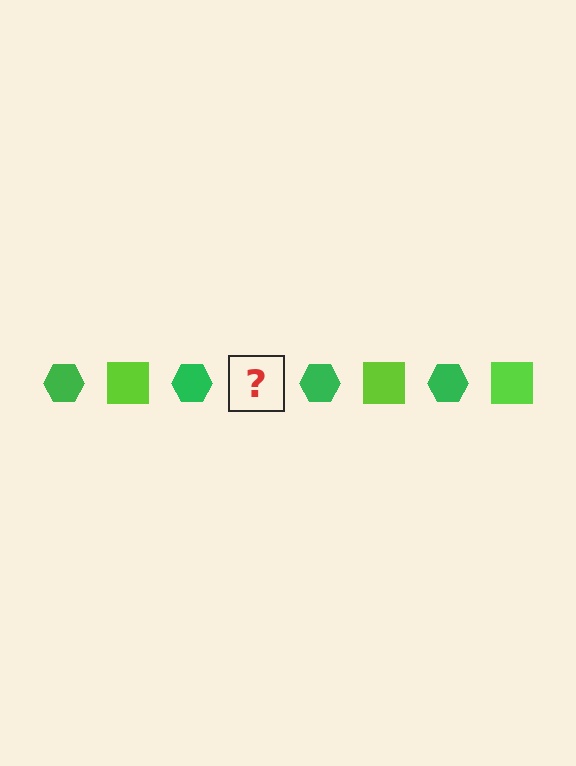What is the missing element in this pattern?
The missing element is a lime square.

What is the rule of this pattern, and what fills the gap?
The rule is that the pattern alternates between green hexagon and lime square. The gap should be filled with a lime square.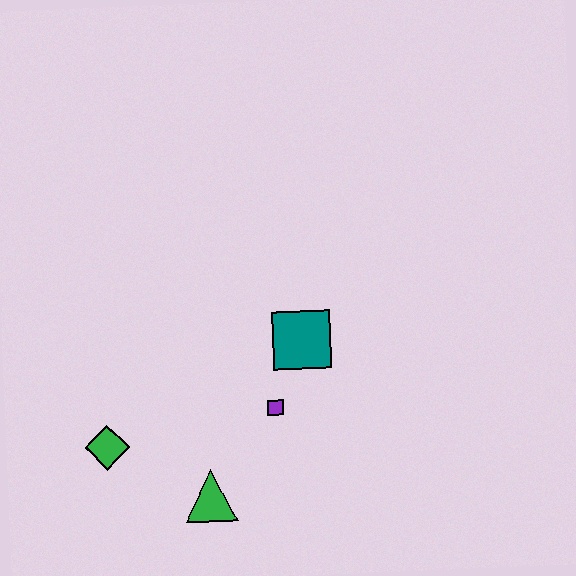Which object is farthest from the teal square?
The green diamond is farthest from the teal square.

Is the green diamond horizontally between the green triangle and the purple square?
No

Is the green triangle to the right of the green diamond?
Yes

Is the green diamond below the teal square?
Yes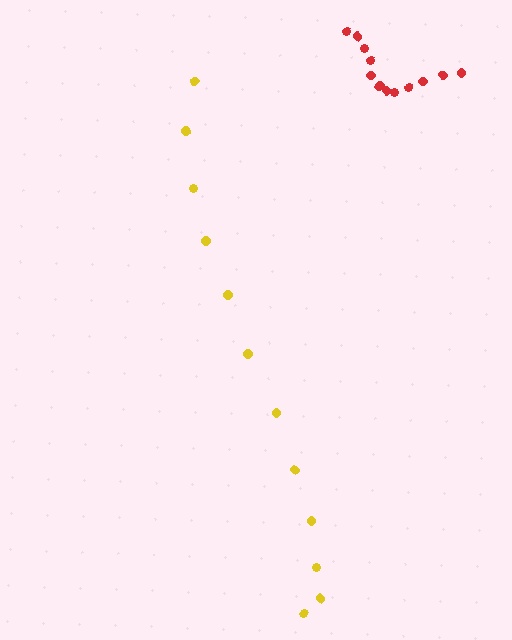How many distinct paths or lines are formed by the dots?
There are 2 distinct paths.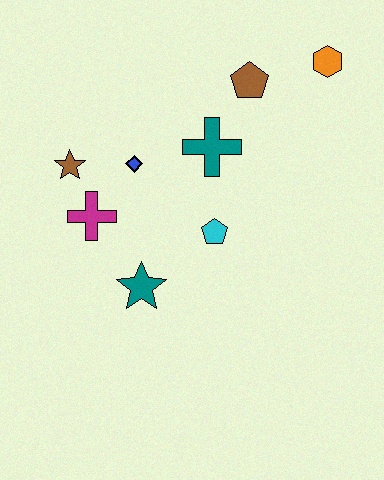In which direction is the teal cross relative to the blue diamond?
The teal cross is to the right of the blue diamond.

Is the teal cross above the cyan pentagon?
Yes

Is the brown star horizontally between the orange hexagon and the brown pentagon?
No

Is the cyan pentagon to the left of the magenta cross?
No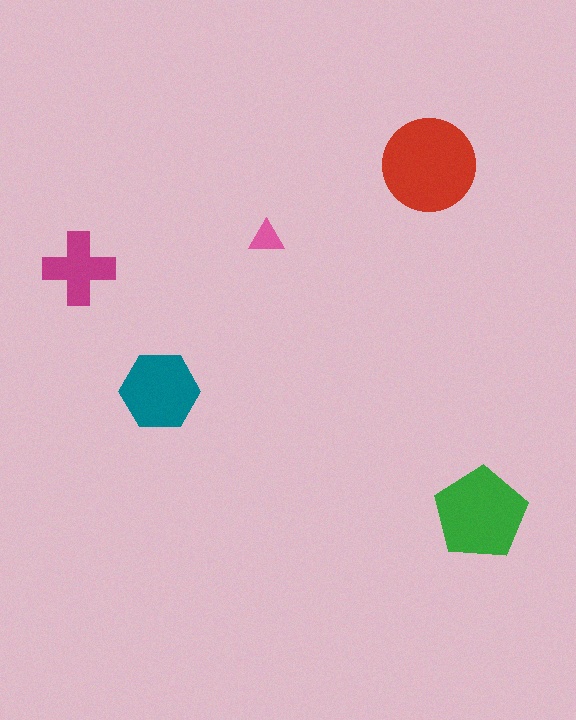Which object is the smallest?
The pink triangle.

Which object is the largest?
The red circle.